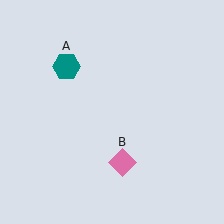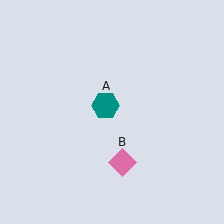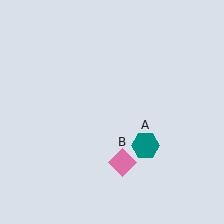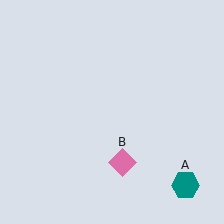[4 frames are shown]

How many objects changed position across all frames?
1 object changed position: teal hexagon (object A).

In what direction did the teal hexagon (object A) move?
The teal hexagon (object A) moved down and to the right.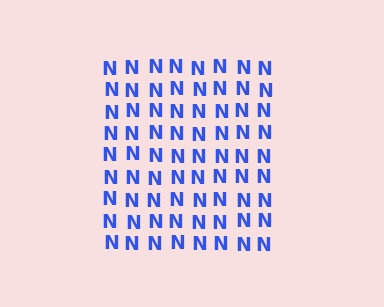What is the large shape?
The large shape is a square.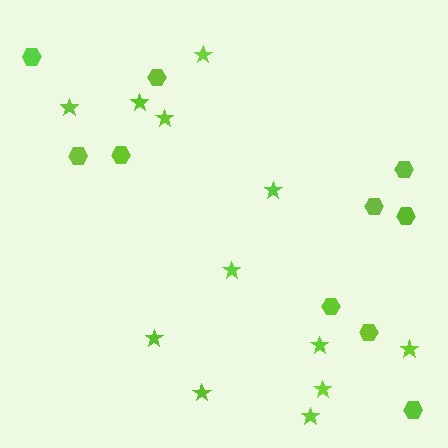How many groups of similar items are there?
There are 2 groups: one group of stars (12) and one group of hexagons (10).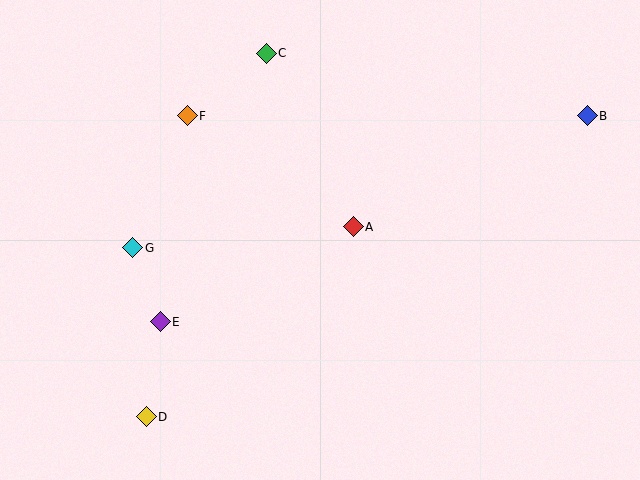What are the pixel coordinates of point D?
Point D is at (146, 417).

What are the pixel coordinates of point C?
Point C is at (266, 53).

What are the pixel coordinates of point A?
Point A is at (353, 227).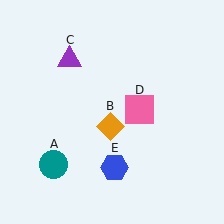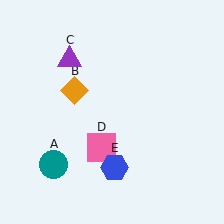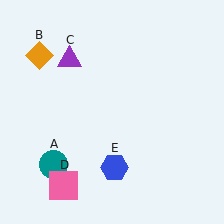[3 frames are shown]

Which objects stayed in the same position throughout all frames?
Teal circle (object A) and purple triangle (object C) and blue hexagon (object E) remained stationary.